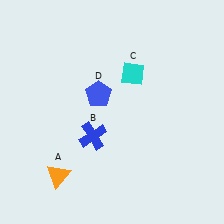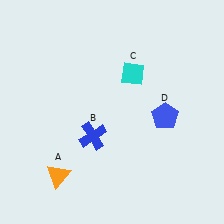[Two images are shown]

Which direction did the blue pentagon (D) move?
The blue pentagon (D) moved right.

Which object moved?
The blue pentagon (D) moved right.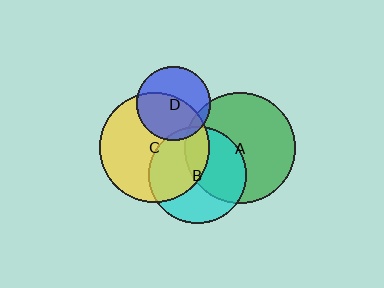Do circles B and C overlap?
Yes.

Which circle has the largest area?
Circle A (green).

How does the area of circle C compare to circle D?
Approximately 2.2 times.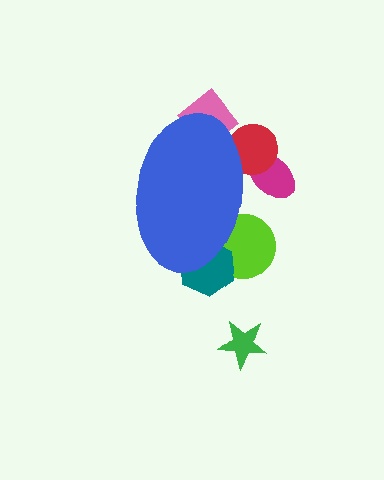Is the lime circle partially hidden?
Yes, the lime circle is partially hidden behind the blue ellipse.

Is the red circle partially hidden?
Yes, the red circle is partially hidden behind the blue ellipse.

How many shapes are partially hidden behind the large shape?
5 shapes are partially hidden.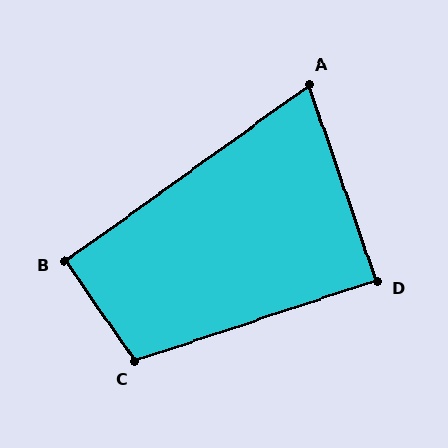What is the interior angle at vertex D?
Approximately 89 degrees (approximately right).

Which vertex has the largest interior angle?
C, at approximately 107 degrees.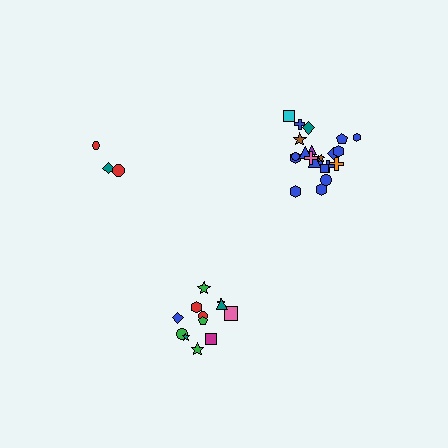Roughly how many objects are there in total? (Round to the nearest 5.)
Roughly 35 objects in total.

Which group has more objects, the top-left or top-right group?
The top-right group.